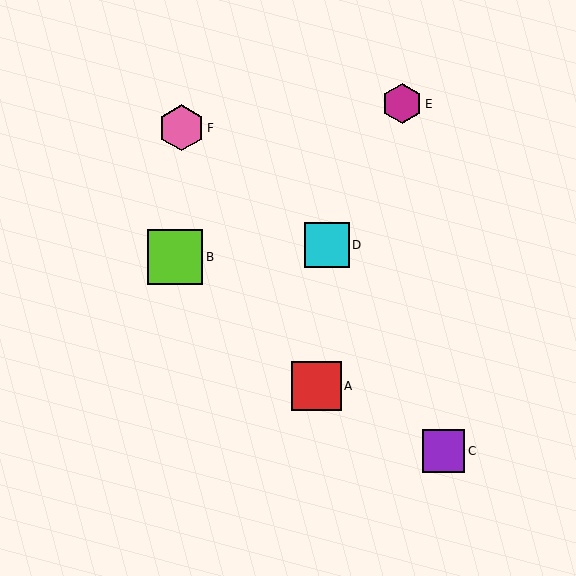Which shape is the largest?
The lime square (labeled B) is the largest.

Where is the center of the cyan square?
The center of the cyan square is at (327, 245).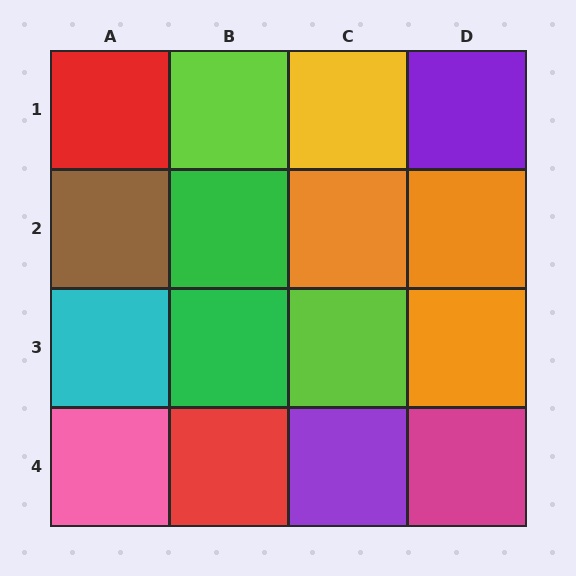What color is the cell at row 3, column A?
Cyan.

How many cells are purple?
2 cells are purple.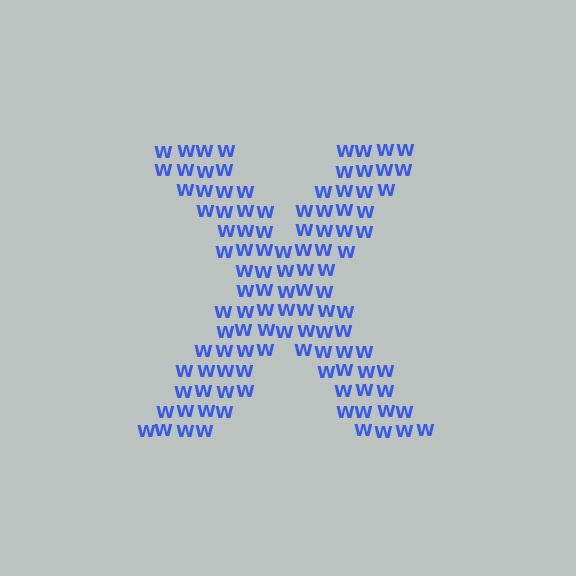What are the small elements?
The small elements are letter W's.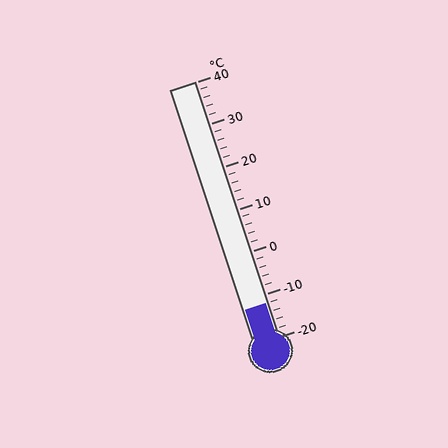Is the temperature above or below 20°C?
The temperature is below 20°C.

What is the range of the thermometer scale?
The thermometer scale ranges from -20°C to 40°C.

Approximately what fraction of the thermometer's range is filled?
The thermometer is filled to approximately 15% of its range.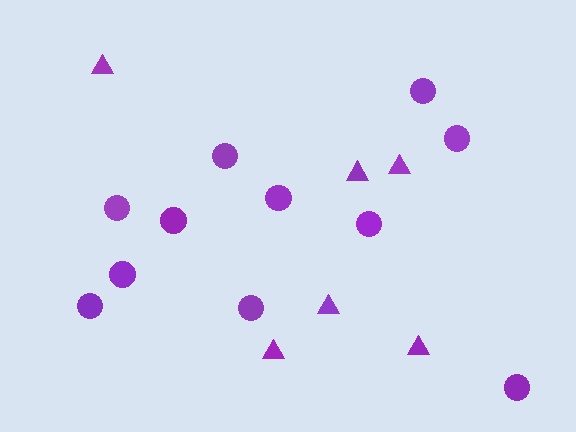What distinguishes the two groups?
There are 2 groups: one group of circles (11) and one group of triangles (6).